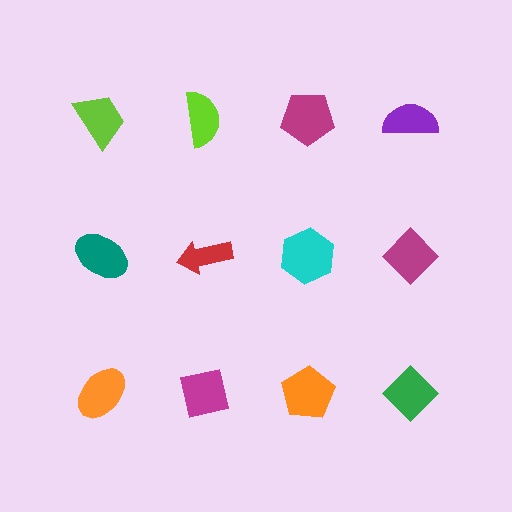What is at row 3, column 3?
An orange pentagon.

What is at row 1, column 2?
A lime semicircle.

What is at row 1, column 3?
A magenta pentagon.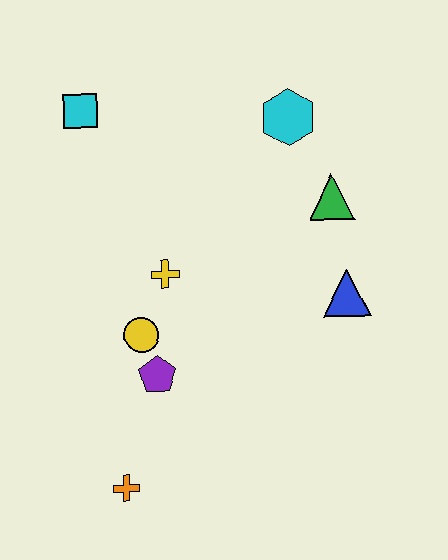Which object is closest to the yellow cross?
The yellow circle is closest to the yellow cross.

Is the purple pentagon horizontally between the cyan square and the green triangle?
Yes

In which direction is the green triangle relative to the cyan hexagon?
The green triangle is below the cyan hexagon.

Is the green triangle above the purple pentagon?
Yes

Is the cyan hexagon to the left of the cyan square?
No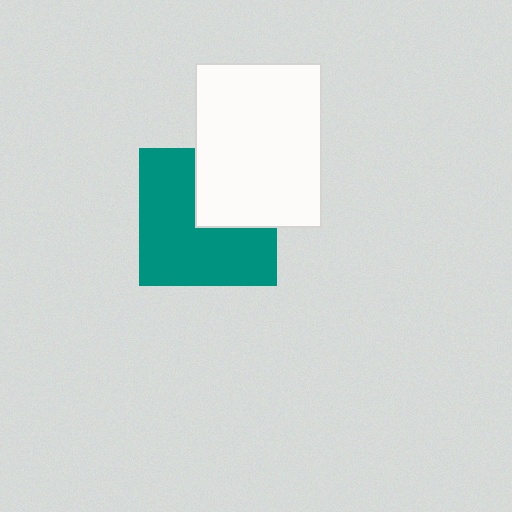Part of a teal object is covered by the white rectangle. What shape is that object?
It is a square.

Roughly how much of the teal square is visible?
Most of it is visible (roughly 66%).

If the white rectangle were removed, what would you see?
You would see the complete teal square.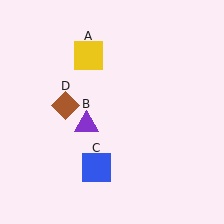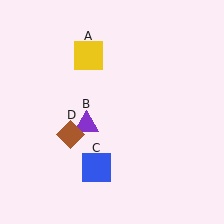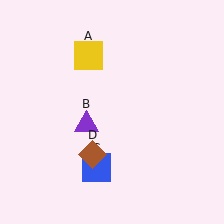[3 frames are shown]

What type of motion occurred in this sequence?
The brown diamond (object D) rotated counterclockwise around the center of the scene.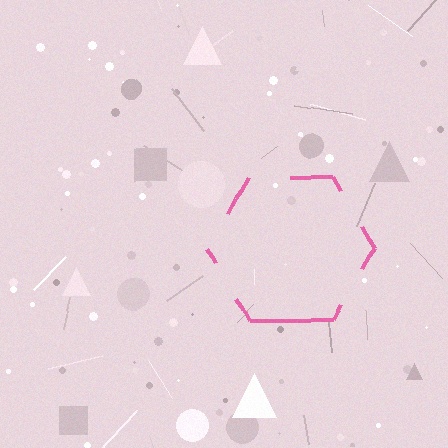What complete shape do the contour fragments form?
The contour fragments form a hexagon.